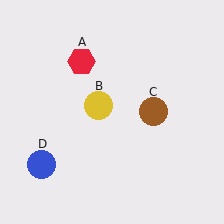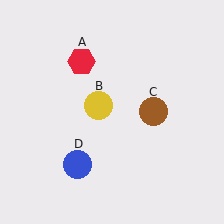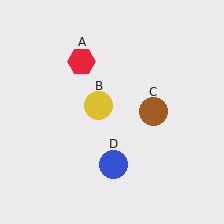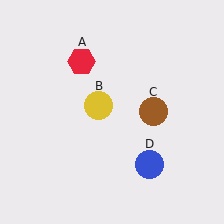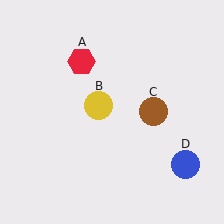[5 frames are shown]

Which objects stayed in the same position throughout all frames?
Red hexagon (object A) and yellow circle (object B) and brown circle (object C) remained stationary.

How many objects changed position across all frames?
1 object changed position: blue circle (object D).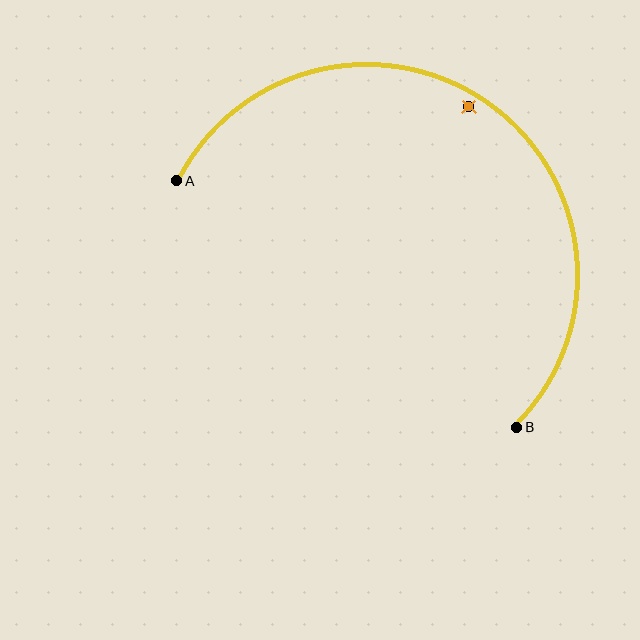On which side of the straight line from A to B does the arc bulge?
The arc bulges above and to the right of the straight line connecting A and B.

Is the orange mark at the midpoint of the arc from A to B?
No — the orange mark does not lie on the arc at all. It sits slightly inside the curve.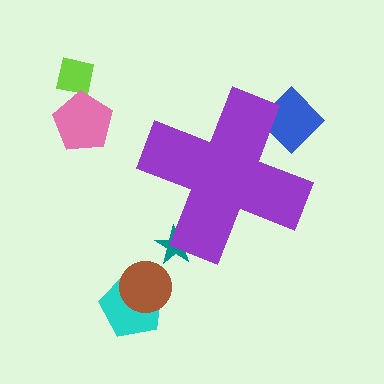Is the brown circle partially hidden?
No, the brown circle is fully visible.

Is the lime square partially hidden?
No, the lime square is fully visible.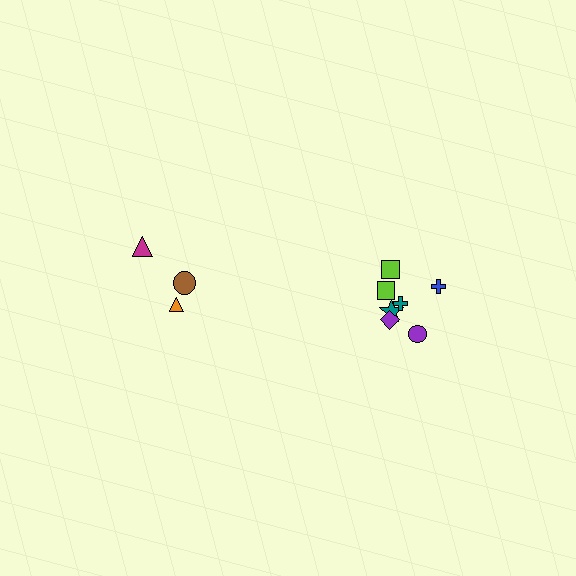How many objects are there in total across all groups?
There are 10 objects.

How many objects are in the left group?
There are 3 objects.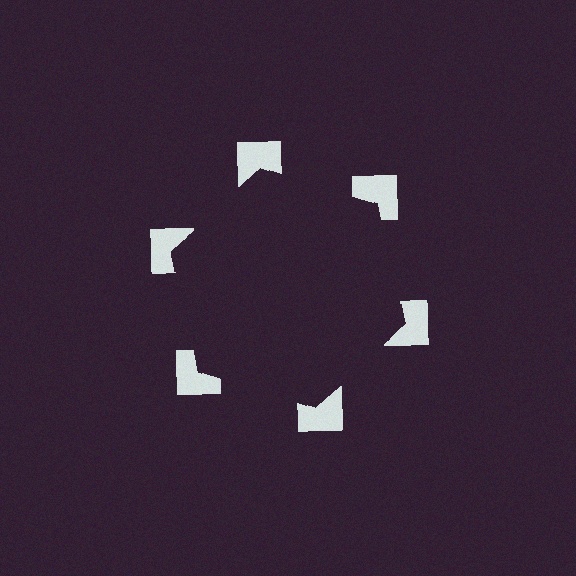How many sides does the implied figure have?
6 sides.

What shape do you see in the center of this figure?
An illusory hexagon — its edges are inferred from the aligned wedge cuts in the notched squares, not physically drawn.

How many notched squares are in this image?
There are 6 — one at each vertex of the illusory hexagon.